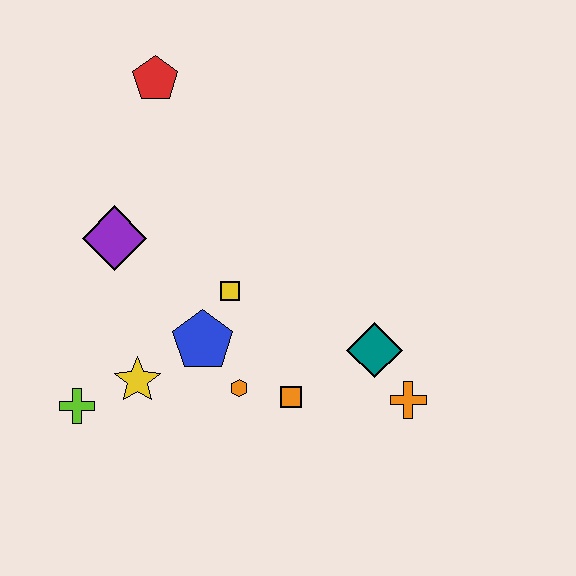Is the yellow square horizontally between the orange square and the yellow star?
Yes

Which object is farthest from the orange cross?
The red pentagon is farthest from the orange cross.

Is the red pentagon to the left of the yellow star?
No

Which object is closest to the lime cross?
The yellow star is closest to the lime cross.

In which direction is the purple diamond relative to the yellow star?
The purple diamond is above the yellow star.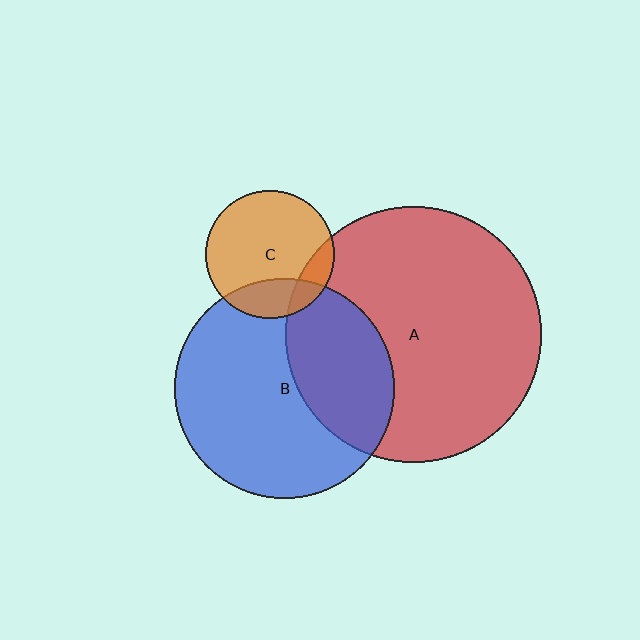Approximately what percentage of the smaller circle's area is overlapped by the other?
Approximately 35%.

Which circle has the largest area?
Circle A (red).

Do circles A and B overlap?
Yes.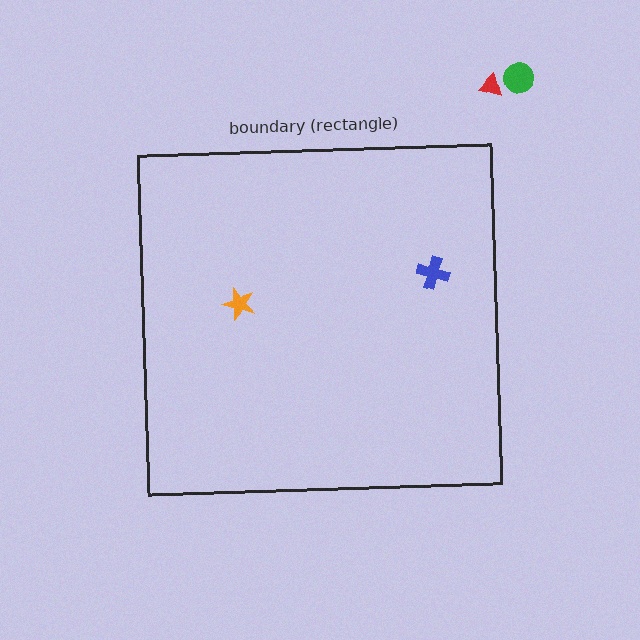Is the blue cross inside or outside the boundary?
Inside.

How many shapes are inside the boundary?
2 inside, 2 outside.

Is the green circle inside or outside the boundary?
Outside.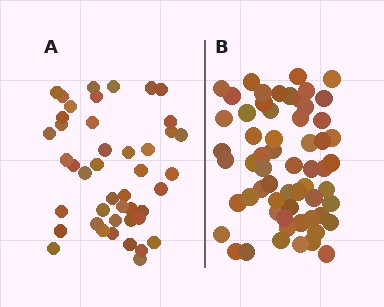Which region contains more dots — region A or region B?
Region B (the right region) has more dots.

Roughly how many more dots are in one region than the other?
Region B has approximately 15 more dots than region A.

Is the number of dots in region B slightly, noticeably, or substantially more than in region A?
Region B has noticeably more, but not dramatically so. The ratio is roughly 1.4 to 1.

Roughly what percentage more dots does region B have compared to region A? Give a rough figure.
About 35% more.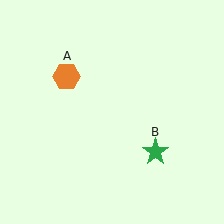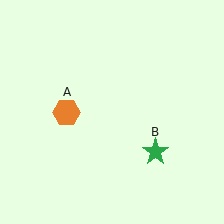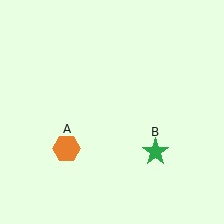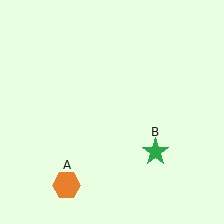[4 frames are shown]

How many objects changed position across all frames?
1 object changed position: orange hexagon (object A).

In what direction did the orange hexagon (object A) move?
The orange hexagon (object A) moved down.